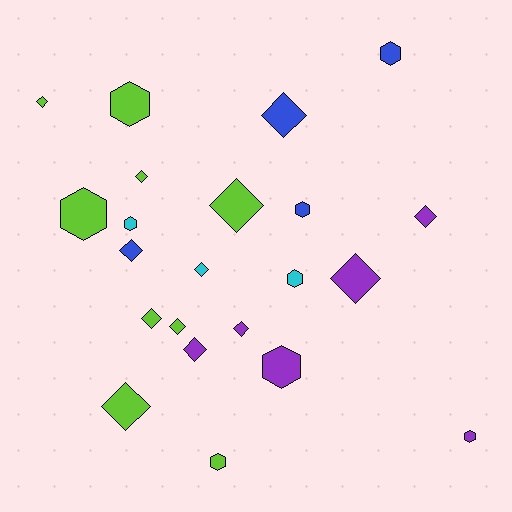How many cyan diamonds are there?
There is 1 cyan diamond.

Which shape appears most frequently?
Diamond, with 13 objects.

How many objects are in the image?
There are 22 objects.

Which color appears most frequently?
Lime, with 9 objects.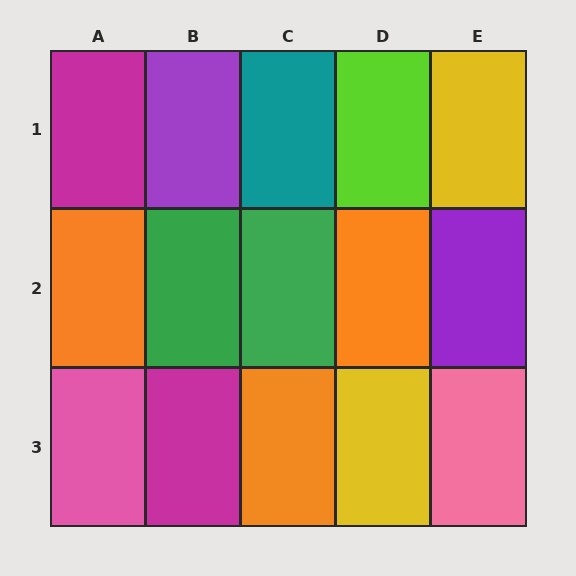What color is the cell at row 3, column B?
Magenta.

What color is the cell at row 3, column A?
Pink.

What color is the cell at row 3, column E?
Pink.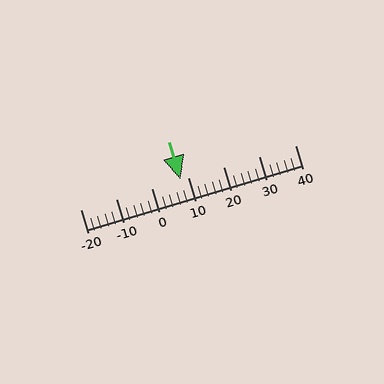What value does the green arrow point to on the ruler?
The green arrow points to approximately 8.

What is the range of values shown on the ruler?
The ruler shows values from -20 to 40.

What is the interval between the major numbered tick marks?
The major tick marks are spaced 10 units apart.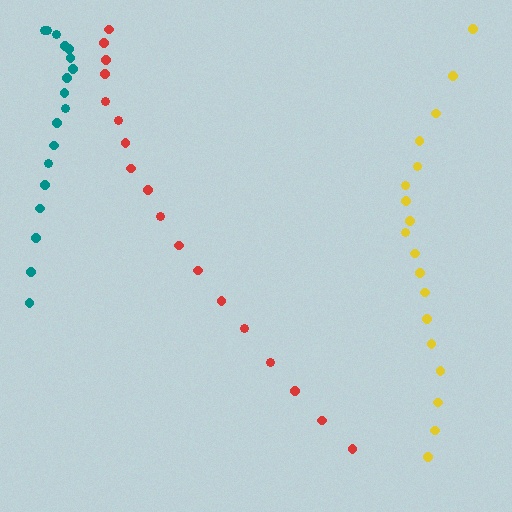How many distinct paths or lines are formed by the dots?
There are 3 distinct paths.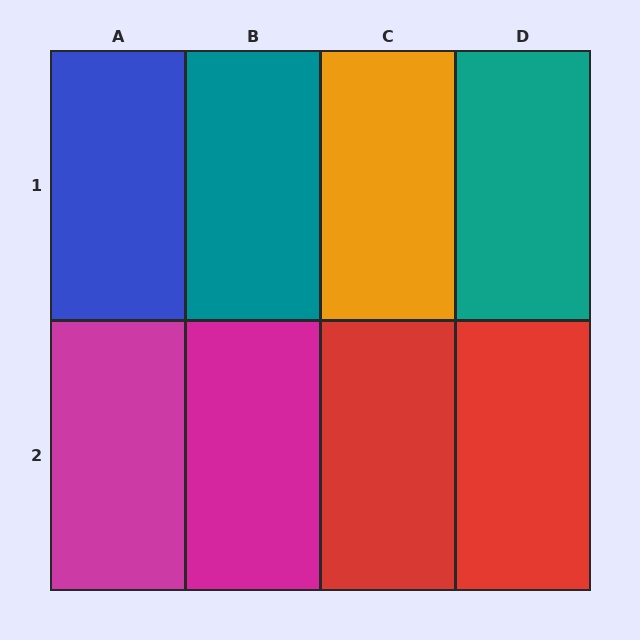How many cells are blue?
1 cell is blue.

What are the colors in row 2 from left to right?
Magenta, magenta, red, red.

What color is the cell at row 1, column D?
Teal.